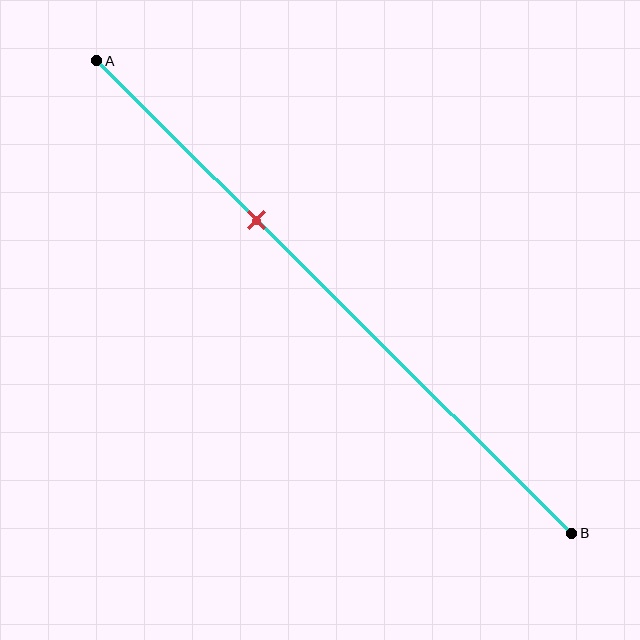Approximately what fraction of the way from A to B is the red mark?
The red mark is approximately 35% of the way from A to B.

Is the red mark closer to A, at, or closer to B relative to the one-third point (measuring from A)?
The red mark is approximately at the one-third point of segment AB.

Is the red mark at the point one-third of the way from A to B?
Yes, the mark is approximately at the one-third point.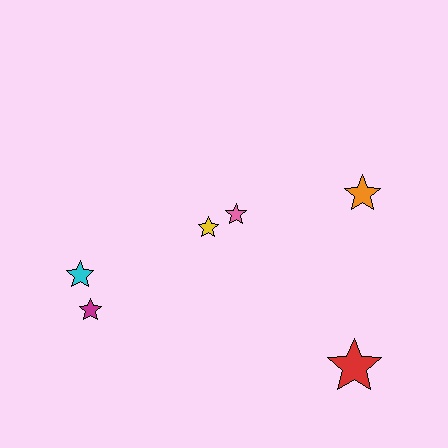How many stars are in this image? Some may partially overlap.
There are 6 stars.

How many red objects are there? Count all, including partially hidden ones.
There is 1 red object.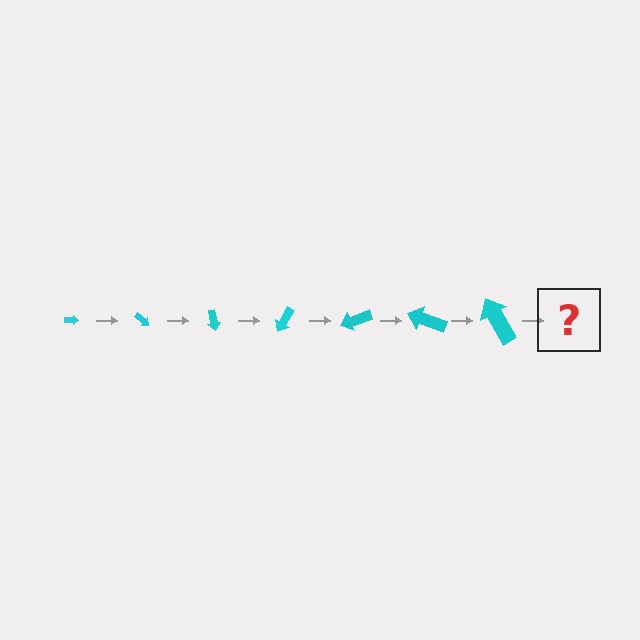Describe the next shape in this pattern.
It should be an arrow, larger than the previous one and rotated 280 degrees from the start.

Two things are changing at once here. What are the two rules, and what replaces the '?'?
The two rules are that the arrow grows larger each step and it rotates 40 degrees each step. The '?' should be an arrow, larger than the previous one and rotated 280 degrees from the start.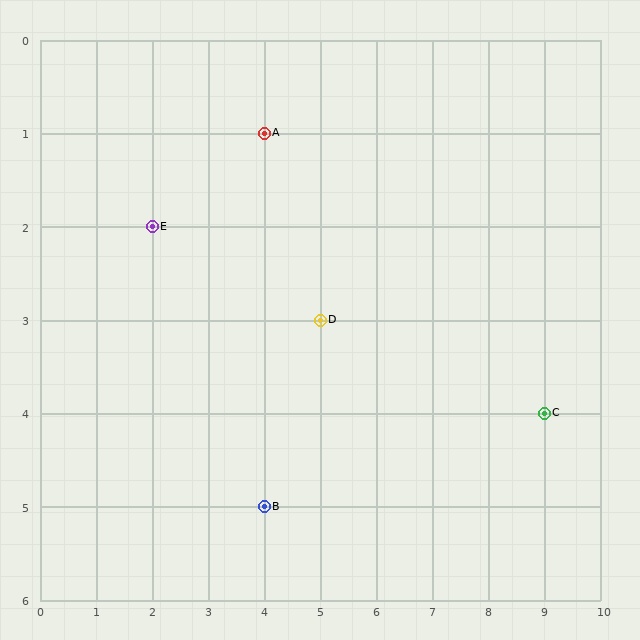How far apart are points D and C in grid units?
Points D and C are 4 columns and 1 row apart (about 4.1 grid units diagonally).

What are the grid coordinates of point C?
Point C is at grid coordinates (9, 4).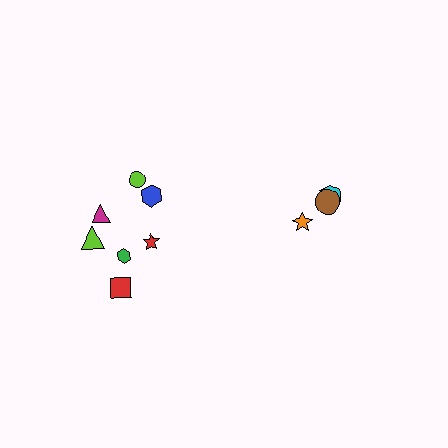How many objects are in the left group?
There are 7 objects.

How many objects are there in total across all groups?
There are 10 objects.